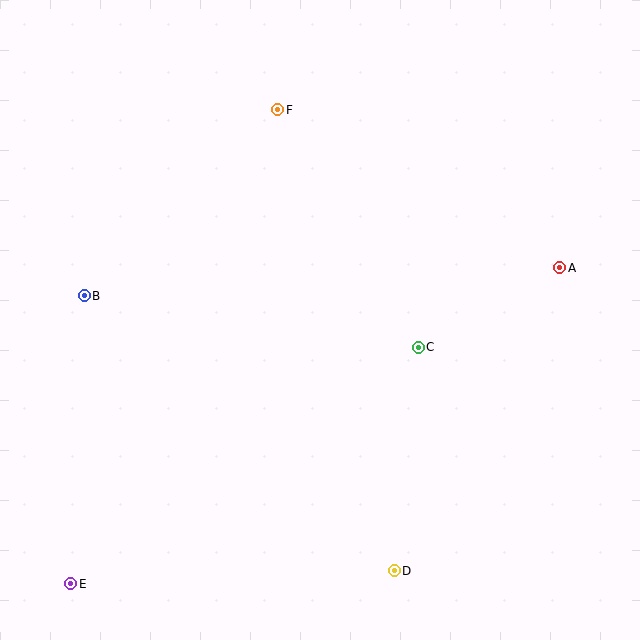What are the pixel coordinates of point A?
Point A is at (560, 268).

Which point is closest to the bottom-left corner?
Point E is closest to the bottom-left corner.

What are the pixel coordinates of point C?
Point C is at (418, 347).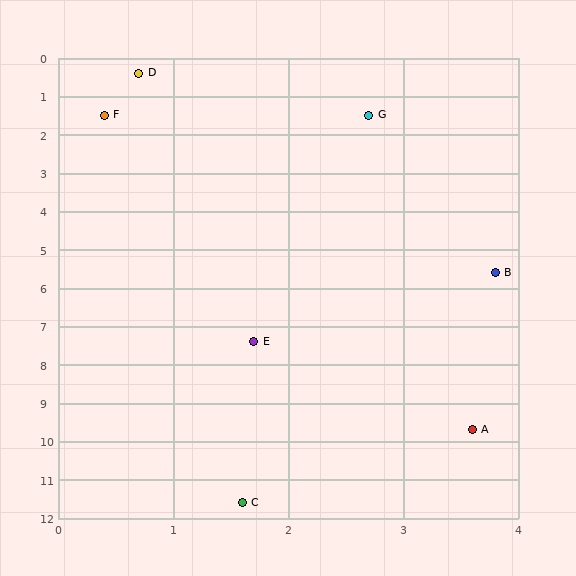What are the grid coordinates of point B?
Point B is at approximately (3.8, 5.6).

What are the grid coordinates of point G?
Point G is at approximately (2.7, 1.5).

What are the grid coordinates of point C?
Point C is at approximately (1.6, 11.6).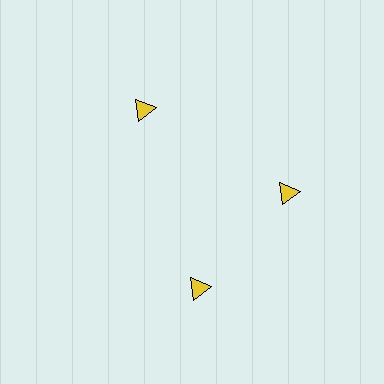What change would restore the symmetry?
The symmetry would be restored by rotating it back into even spacing with its neighbors so that all 3 triangles sit at equal angles and equal distance from the center.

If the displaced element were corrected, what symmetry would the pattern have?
It would have 3-fold rotational symmetry — the pattern would map onto itself every 120 degrees.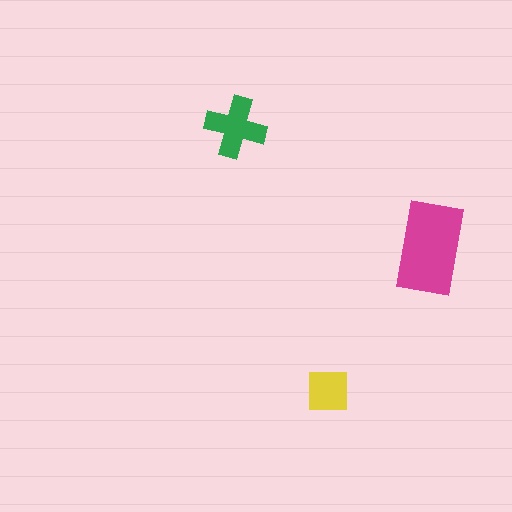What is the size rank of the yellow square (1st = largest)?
3rd.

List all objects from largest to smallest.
The magenta rectangle, the green cross, the yellow square.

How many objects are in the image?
There are 3 objects in the image.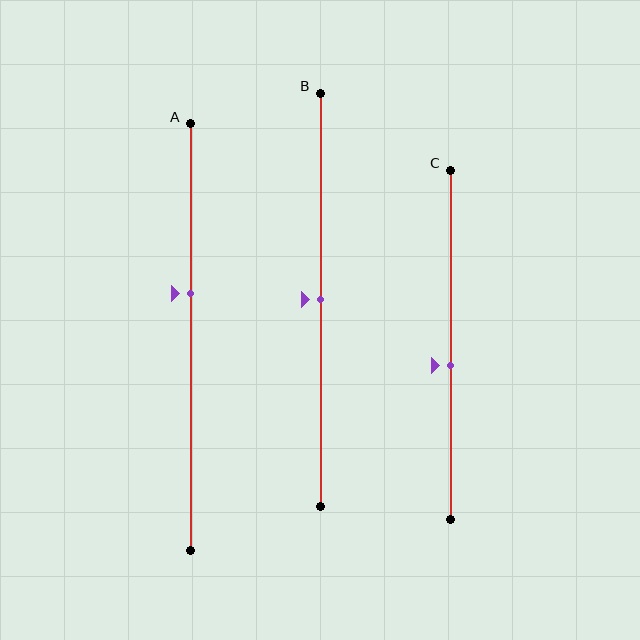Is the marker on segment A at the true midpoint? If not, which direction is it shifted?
No, the marker on segment A is shifted upward by about 10% of the segment length.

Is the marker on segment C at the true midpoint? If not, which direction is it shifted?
No, the marker on segment C is shifted downward by about 6% of the segment length.